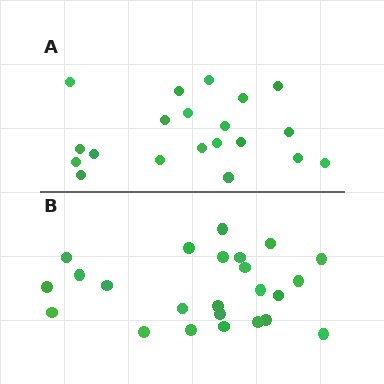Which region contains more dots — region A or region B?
Region B (the bottom region) has more dots.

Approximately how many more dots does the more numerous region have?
Region B has about 4 more dots than region A.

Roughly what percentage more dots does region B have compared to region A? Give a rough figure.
About 20% more.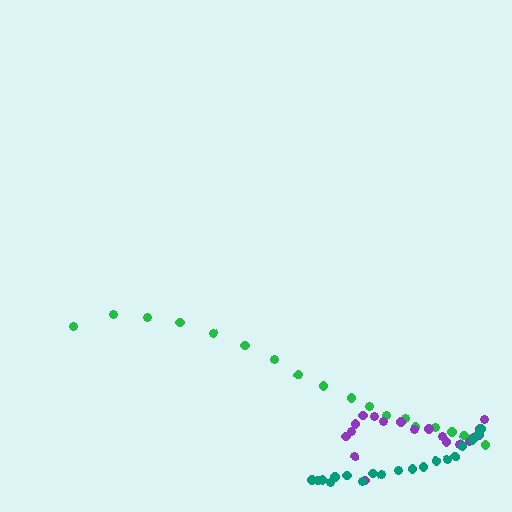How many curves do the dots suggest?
There are 3 distinct paths.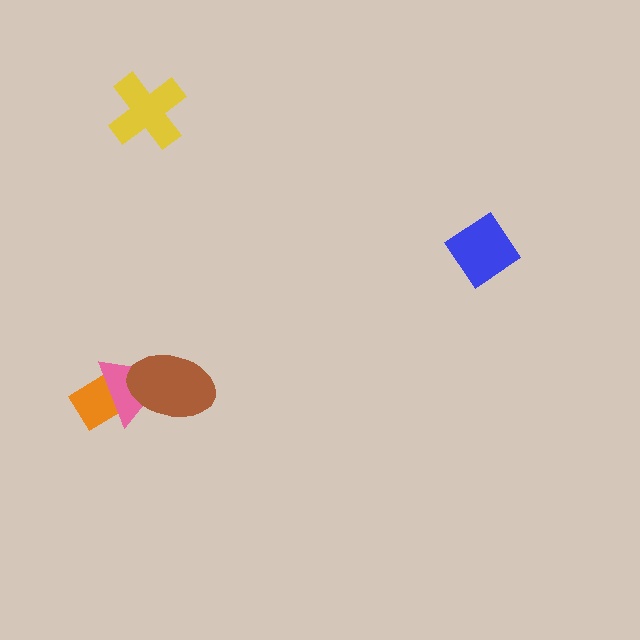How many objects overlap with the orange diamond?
1 object overlaps with the orange diamond.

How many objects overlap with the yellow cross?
0 objects overlap with the yellow cross.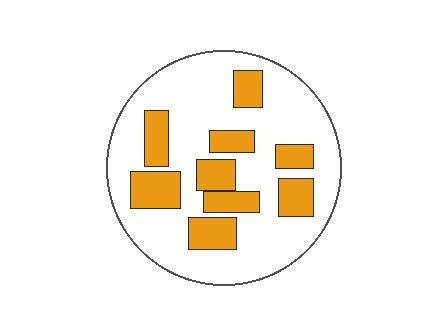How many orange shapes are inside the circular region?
9.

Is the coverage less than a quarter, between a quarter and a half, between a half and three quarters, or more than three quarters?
Between a quarter and a half.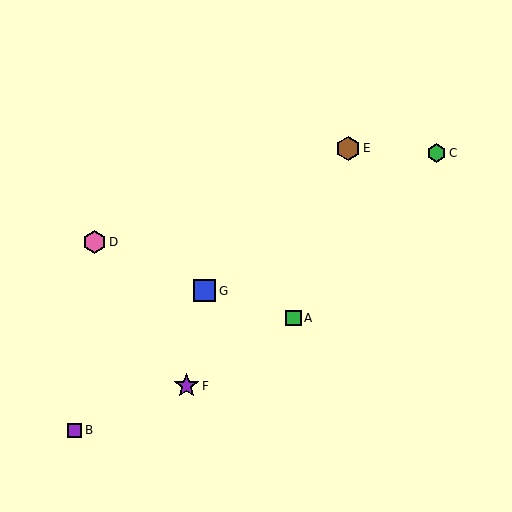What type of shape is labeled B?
Shape B is a purple square.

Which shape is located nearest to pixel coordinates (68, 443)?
The purple square (labeled B) at (75, 430) is nearest to that location.